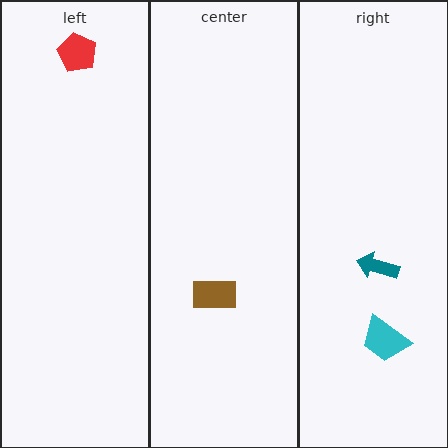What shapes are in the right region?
The cyan trapezoid, the teal arrow.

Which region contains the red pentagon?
The left region.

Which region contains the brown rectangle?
The center region.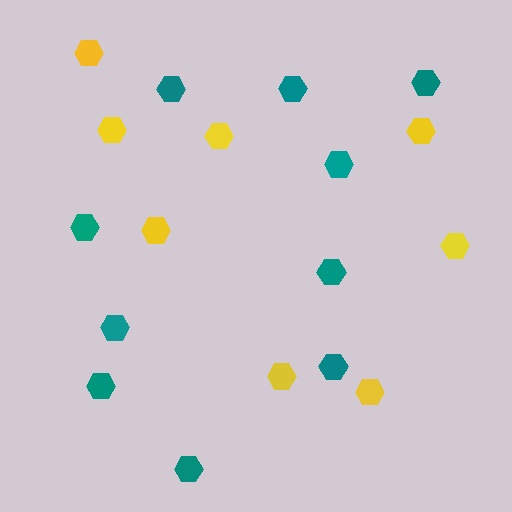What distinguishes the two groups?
There are 2 groups: one group of yellow hexagons (8) and one group of teal hexagons (10).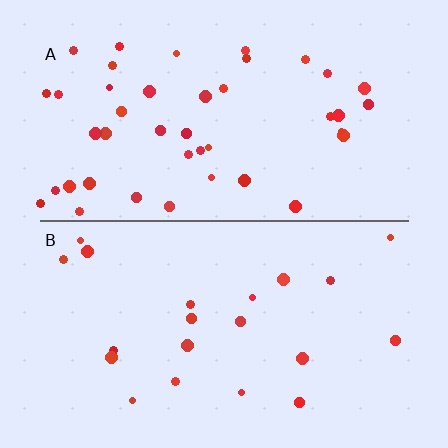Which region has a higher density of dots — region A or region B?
A (the top).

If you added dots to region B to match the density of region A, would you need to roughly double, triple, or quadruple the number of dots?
Approximately double.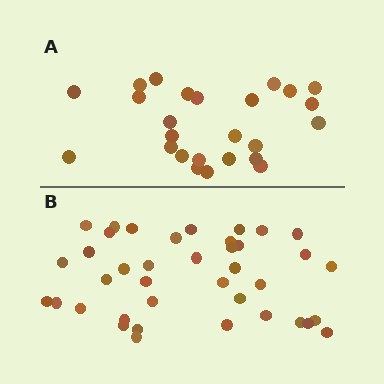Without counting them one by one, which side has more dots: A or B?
Region B (the bottom region) has more dots.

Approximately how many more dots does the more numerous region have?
Region B has approximately 15 more dots than region A.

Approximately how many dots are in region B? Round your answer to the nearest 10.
About 40 dots. (The exact count is 39, which rounds to 40.)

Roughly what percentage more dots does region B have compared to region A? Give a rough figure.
About 55% more.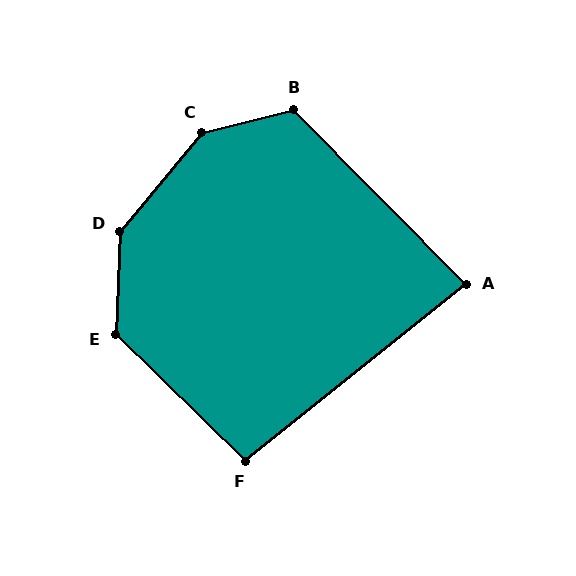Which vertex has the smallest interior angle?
A, at approximately 84 degrees.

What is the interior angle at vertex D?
Approximately 142 degrees (obtuse).